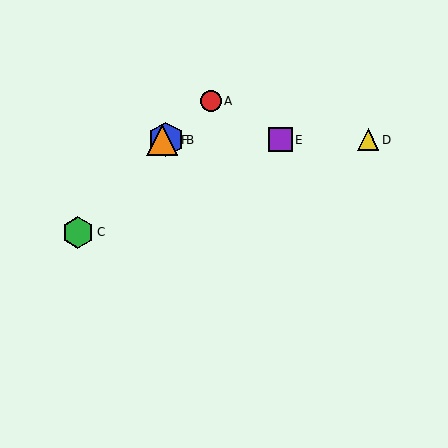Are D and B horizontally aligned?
Yes, both are at y≈140.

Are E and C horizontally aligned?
No, E is at y≈140 and C is at y≈232.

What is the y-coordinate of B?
Object B is at y≈140.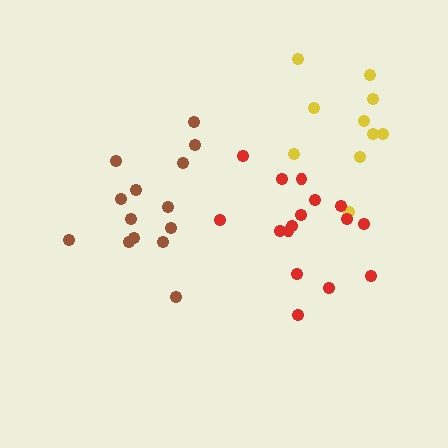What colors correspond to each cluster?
The clusters are colored: yellow, brown, red.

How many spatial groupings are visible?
There are 3 spatial groupings.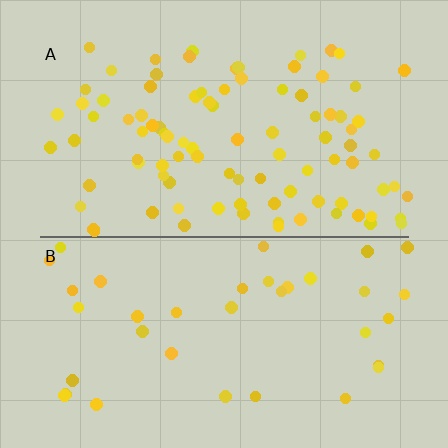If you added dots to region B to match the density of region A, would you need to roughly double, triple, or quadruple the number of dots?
Approximately triple.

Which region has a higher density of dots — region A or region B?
A (the top).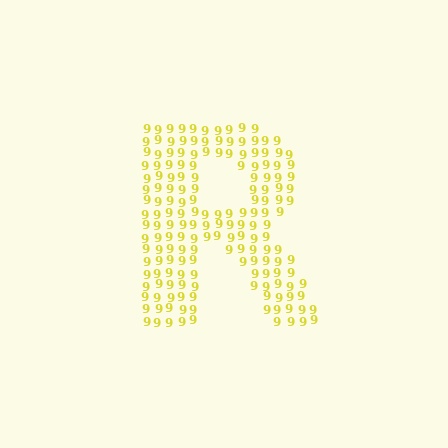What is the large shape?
The large shape is the letter R.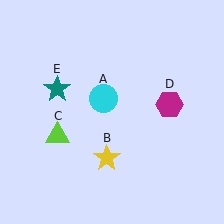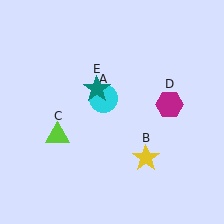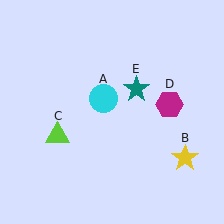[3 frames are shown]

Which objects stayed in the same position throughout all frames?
Cyan circle (object A) and lime triangle (object C) and magenta hexagon (object D) remained stationary.